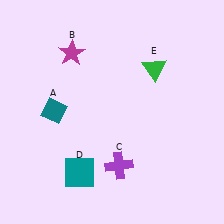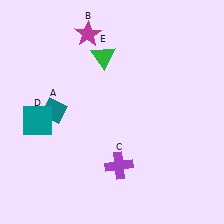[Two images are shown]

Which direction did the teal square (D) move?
The teal square (D) moved up.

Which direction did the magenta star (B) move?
The magenta star (B) moved up.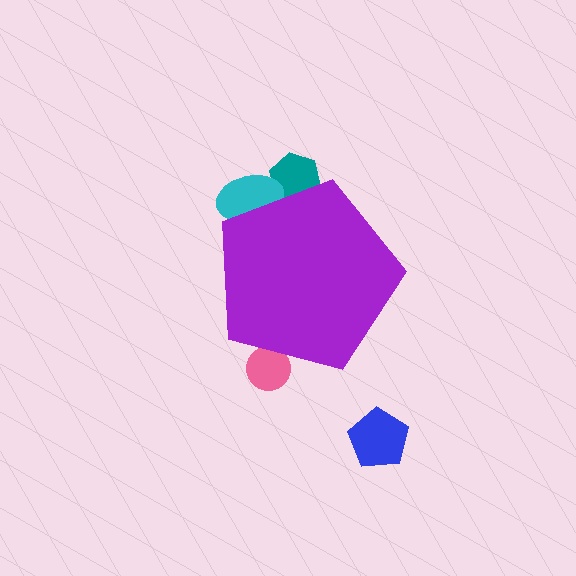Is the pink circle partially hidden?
Yes, the pink circle is partially hidden behind the purple pentagon.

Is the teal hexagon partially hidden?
Yes, the teal hexagon is partially hidden behind the purple pentagon.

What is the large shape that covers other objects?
A purple pentagon.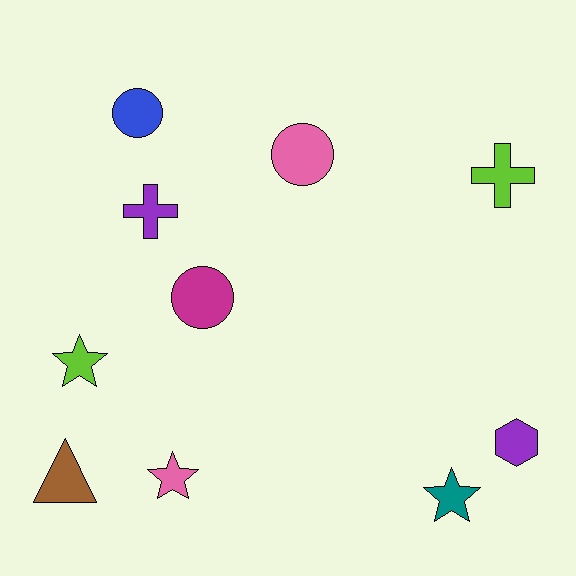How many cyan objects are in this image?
There are no cyan objects.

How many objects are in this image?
There are 10 objects.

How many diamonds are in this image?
There are no diamonds.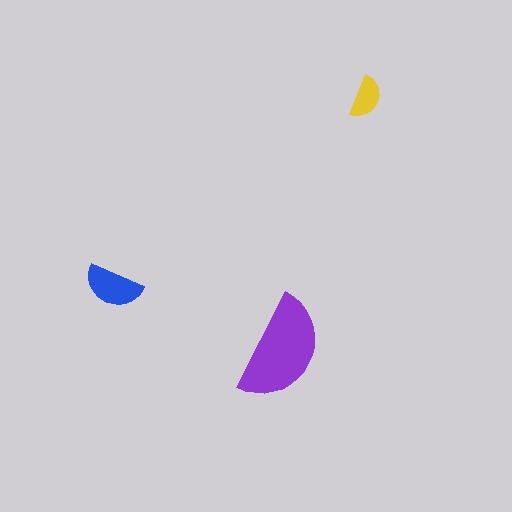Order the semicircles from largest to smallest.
the purple one, the blue one, the yellow one.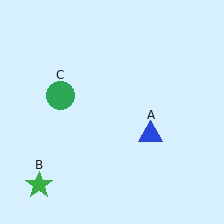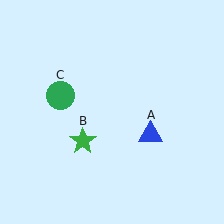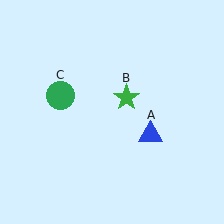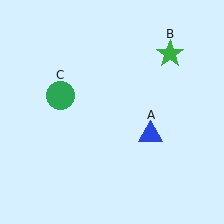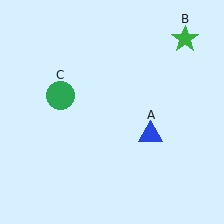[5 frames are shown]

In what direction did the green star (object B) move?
The green star (object B) moved up and to the right.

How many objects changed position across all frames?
1 object changed position: green star (object B).